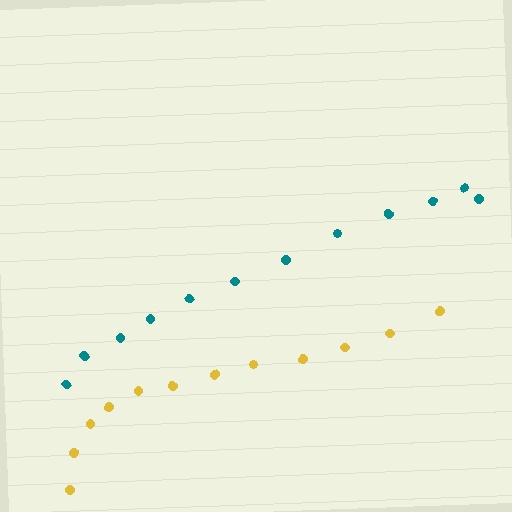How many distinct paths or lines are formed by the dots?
There are 2 distinct paths.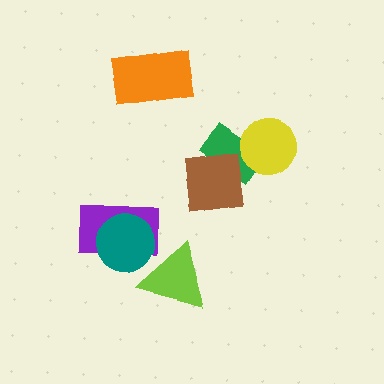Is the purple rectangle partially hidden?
Yes, it is partially covered by another shape.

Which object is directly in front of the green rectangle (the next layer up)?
The brown square is directly in front of the green rectangle.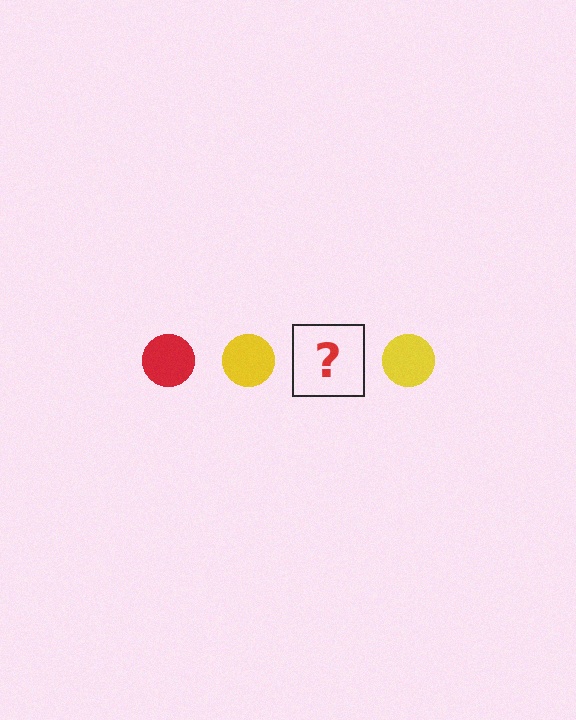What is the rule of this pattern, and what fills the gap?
The rule is that the pattern cycles through red, yellow circles. The gap should be filled with a red circle.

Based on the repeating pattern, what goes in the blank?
The blank should be a red circle.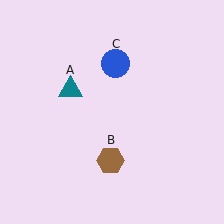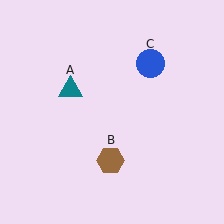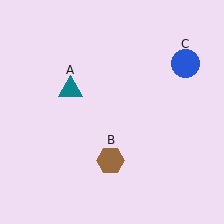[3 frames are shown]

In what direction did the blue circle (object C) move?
The blue circle (object C) moved right.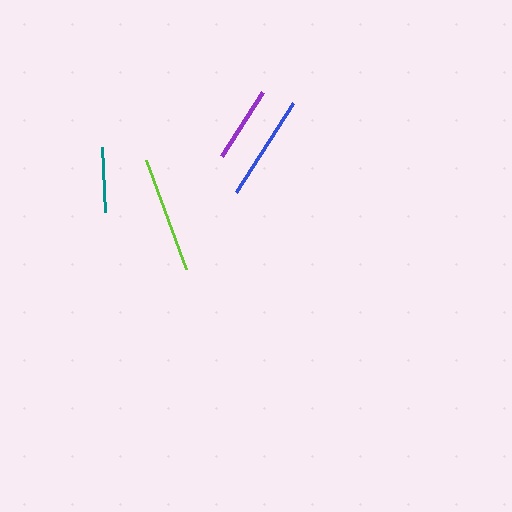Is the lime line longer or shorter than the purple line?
The lime line is longer than the purple line.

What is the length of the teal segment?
The teal segment is approximately 66 pixels long.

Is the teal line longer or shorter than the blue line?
The blue line is longer than the teal line.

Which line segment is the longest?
The lime line is the longest at approximately 117 pixels.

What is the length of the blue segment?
The blue segment is approximately 106 pixels long.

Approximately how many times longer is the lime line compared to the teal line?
The lime line is approximately 1.8 times the length of the teal line.